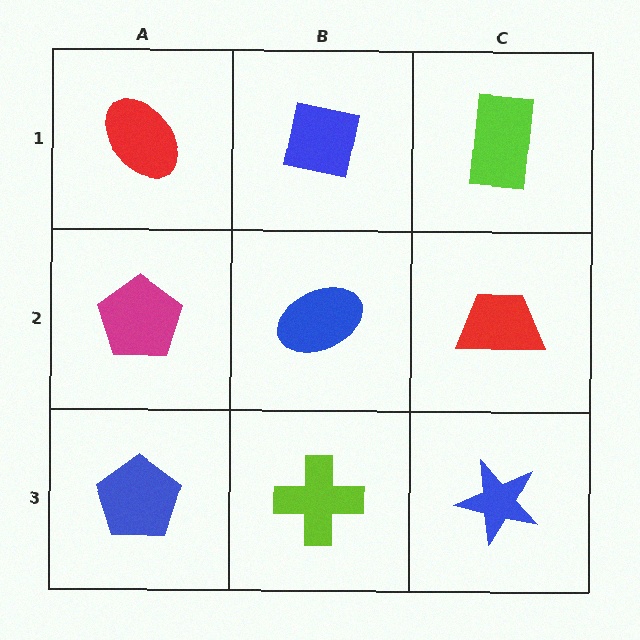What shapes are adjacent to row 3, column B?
A blue ellipse (row 2, column B), a blue pentagon (row 3, column A), a blue star (row 3, column C).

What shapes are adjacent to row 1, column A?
A magenta pentagon (row 2, column A), a blue square (row 1, column B).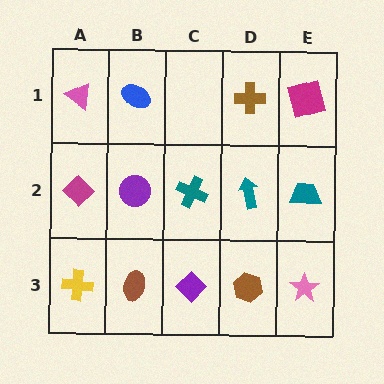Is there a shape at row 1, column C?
No, that cell is empty.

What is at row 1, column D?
A brown cross.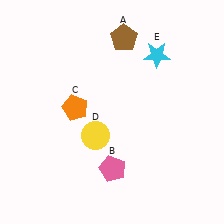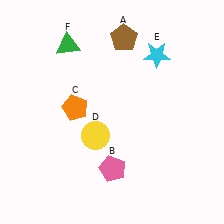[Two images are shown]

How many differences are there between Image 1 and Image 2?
There is 1 difference between the two images.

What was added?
A green triangle (F) was added in Image 2.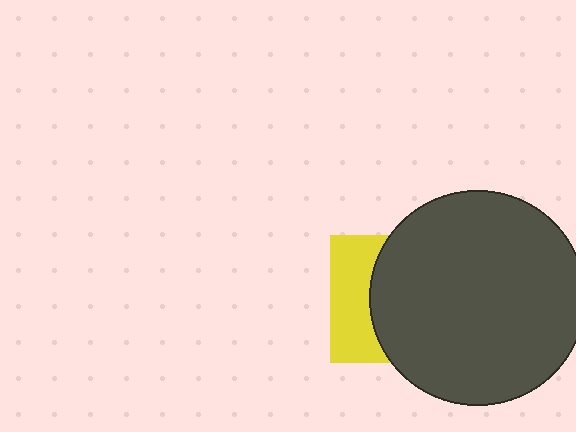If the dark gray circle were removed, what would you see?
You would see the complete yellow square.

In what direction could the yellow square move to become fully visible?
The yellow square could move left. That would shift it out from behind the dark gray circle entirely.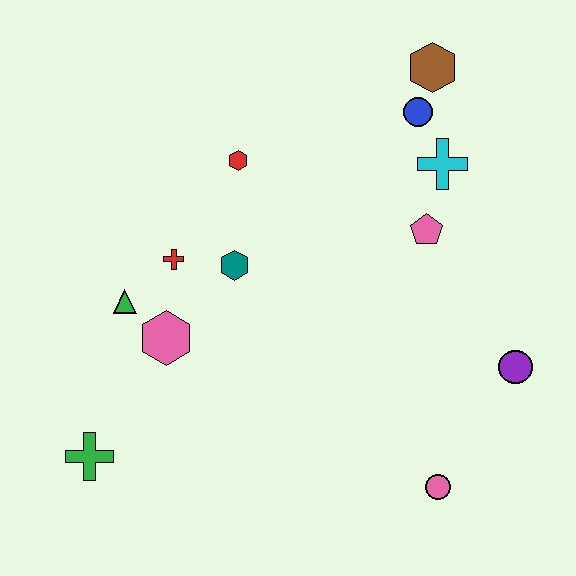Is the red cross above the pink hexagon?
Yes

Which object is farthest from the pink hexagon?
The brown hexagon is farthest from the pink hexagon.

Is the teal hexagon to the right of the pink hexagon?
Yes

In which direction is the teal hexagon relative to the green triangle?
The teal hexagon is to the right of the green triangle.